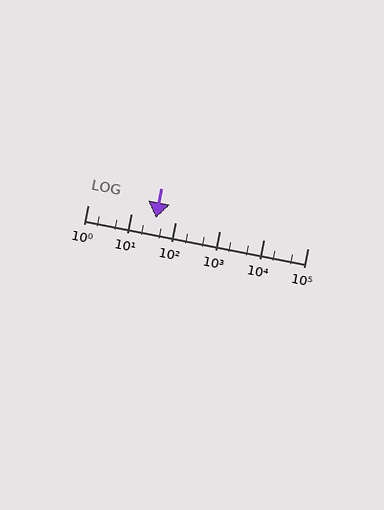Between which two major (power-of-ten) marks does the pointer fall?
The pointer is between 10 and 100.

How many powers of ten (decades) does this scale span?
The scale spans 5 decades, from 1 to 100000.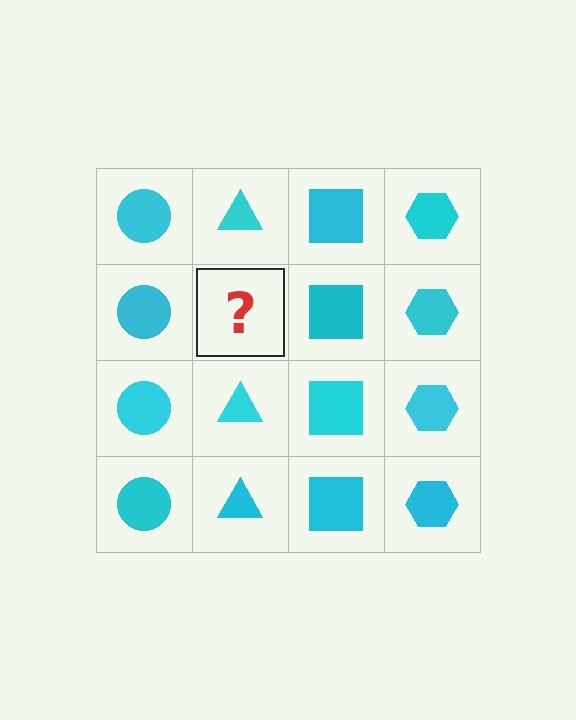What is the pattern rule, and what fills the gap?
The rule is that each column has a consistent shape. The gap should be filled with a cyan triangle.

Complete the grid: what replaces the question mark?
The question mark should be replaced with a cyan triangle.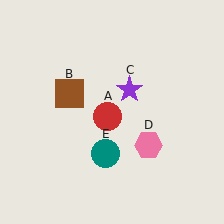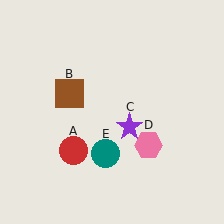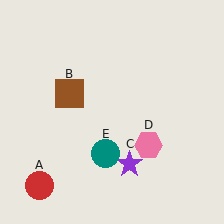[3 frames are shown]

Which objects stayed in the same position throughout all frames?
Brown square (object B) and pink hexagon (object D) and teal circle (object E) remained stationary.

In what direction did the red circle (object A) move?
The red circle (object A) moved down and to the left.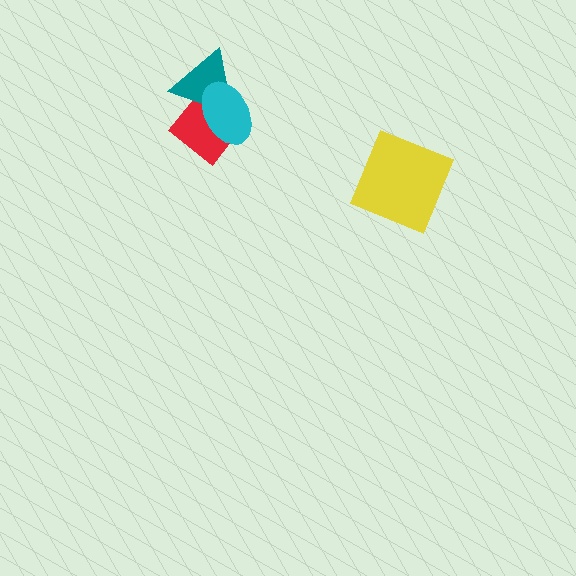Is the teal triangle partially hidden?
Yes, it is partially covered by another shape.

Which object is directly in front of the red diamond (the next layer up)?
The teal triangle is directly in front of the red diamond.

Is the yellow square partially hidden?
No, no other shape covers it.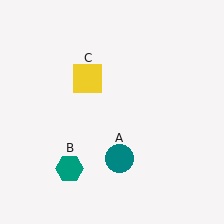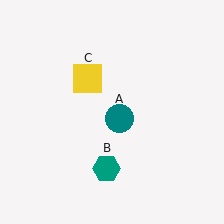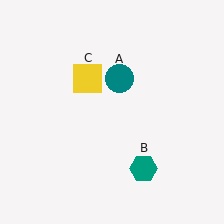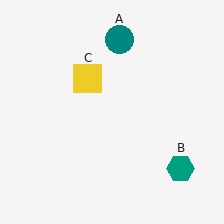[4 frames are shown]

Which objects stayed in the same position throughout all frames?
Yellow square (object C) remained stationary.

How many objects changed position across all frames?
2 objects changed position: teal circle (object A), teal hexagon (object B).